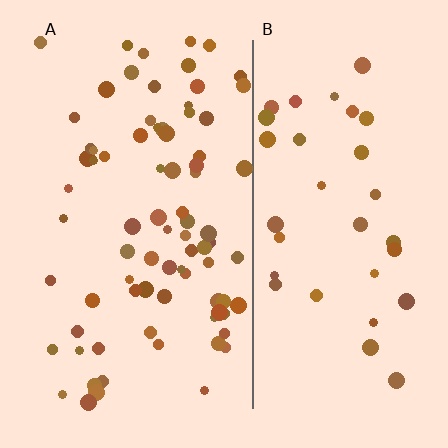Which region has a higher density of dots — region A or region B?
A (the left).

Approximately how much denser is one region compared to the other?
Approximately 2.3× — region A over region B.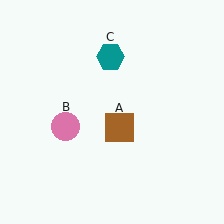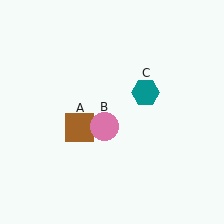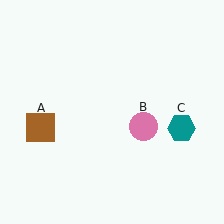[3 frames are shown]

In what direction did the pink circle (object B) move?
The pink circle (object B) moved right.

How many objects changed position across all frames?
3 objects changed position: brown square (object A), pink circle (object B), teal hexagon (object C).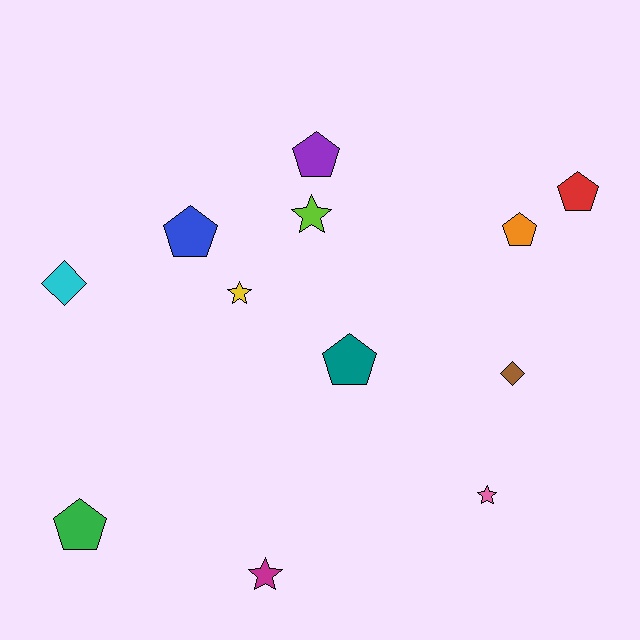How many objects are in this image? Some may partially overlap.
There are 12 objects.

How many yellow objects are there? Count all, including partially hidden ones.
There is 1 yellow object.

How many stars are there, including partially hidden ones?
There are 4 stars.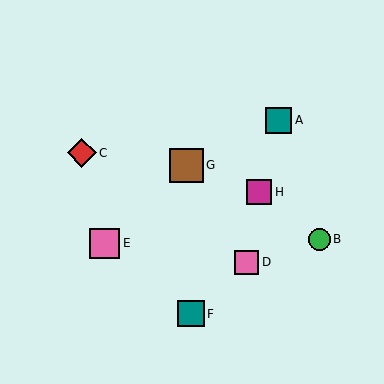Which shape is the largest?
The brown square (labeled G) is the largest.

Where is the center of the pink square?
The center of the pink square is at (247, 262).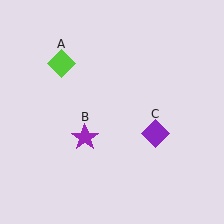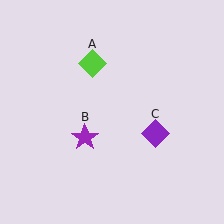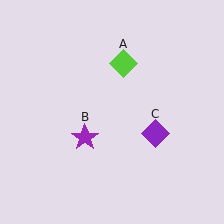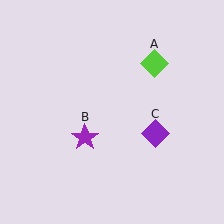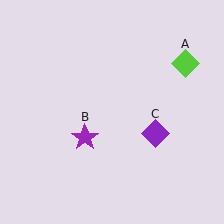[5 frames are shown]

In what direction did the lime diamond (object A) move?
The lime diamond (object A) moved right.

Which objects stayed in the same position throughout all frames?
Purple star (object B) and purple diamond (object C) remained stationary.